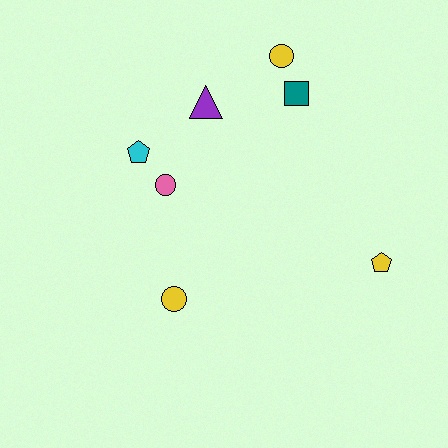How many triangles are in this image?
There is 1 triangle.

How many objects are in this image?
There are 7 objects.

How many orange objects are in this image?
There are no orange objects.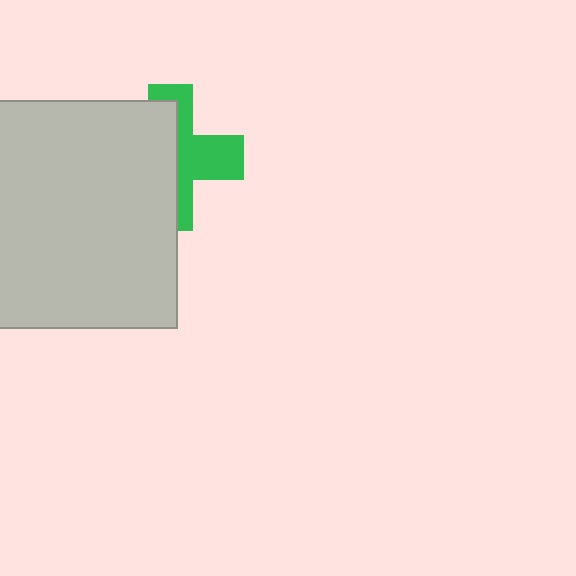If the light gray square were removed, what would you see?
You would see the complete green cross.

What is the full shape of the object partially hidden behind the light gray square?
The partially hidden object is a green cross.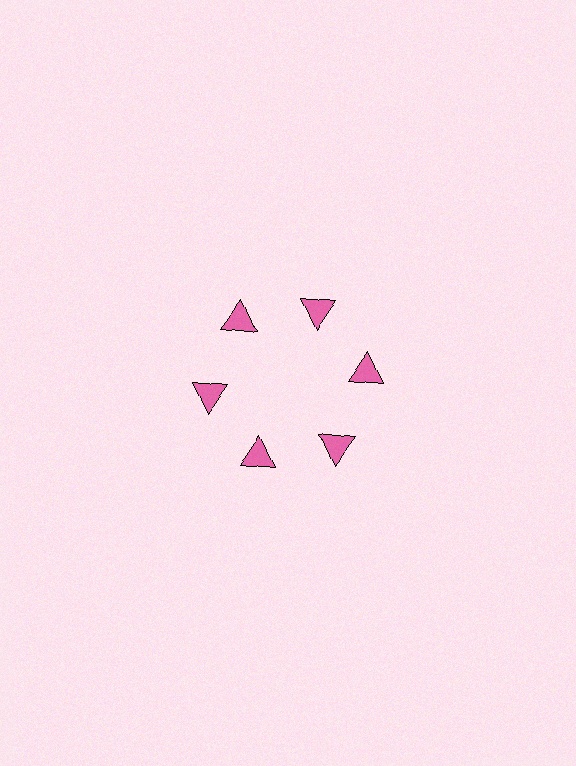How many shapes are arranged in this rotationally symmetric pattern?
There are 6 shapes, arranged in 6 groups of 1.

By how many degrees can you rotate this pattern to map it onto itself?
The pattern maps onto itself every 60 degrees of rotation.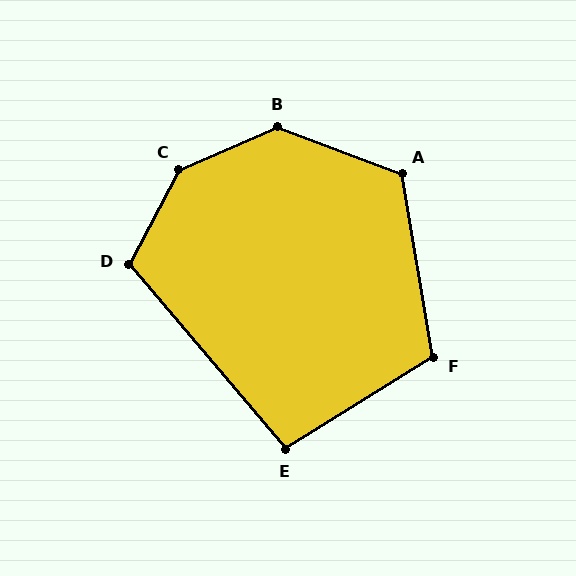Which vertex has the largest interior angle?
C, at approximately 141 degrees.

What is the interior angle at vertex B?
Approximately 136 degrees (obtuse).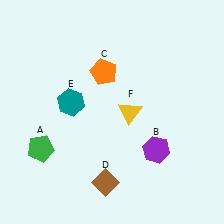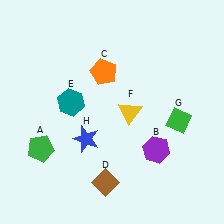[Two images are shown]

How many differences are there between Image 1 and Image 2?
There are 2 differences between the two images.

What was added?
A green diamond (G), a blue star (H) were added in Image 2.